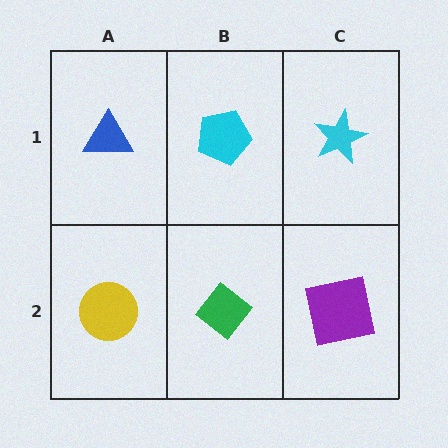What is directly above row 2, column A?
A blue triangle.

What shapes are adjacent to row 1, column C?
A purple square (row 2, column C), a cyan pentagon (row 1, column B).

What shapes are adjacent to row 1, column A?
A yellow circle (row 2, column A), a cyan pentagon (row 1, column B).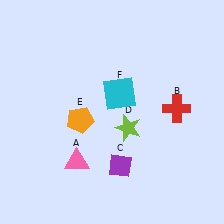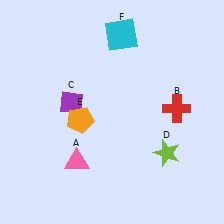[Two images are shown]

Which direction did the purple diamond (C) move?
The purple diamond (C) moved up.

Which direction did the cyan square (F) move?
The cyan square (F) moved up.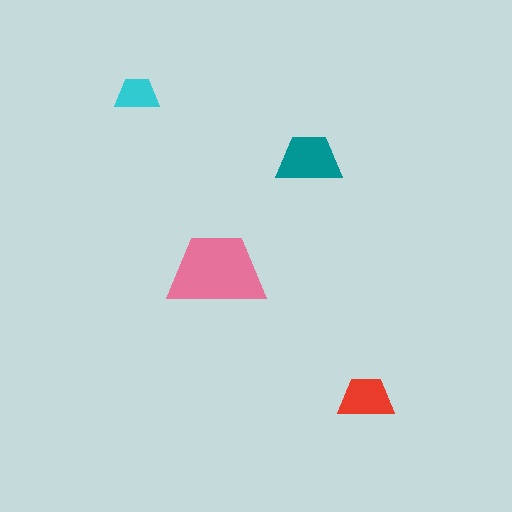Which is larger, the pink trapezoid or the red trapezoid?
The pink one.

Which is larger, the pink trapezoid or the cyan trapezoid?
The pink one.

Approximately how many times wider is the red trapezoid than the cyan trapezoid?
About 1.5 times wider.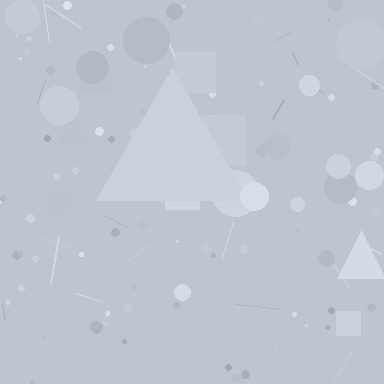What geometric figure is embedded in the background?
A triangle is embedded in the background.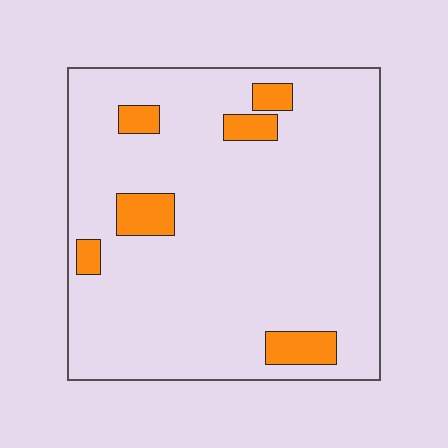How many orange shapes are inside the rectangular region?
6.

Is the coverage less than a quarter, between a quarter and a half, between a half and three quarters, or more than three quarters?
Less than a quarter.